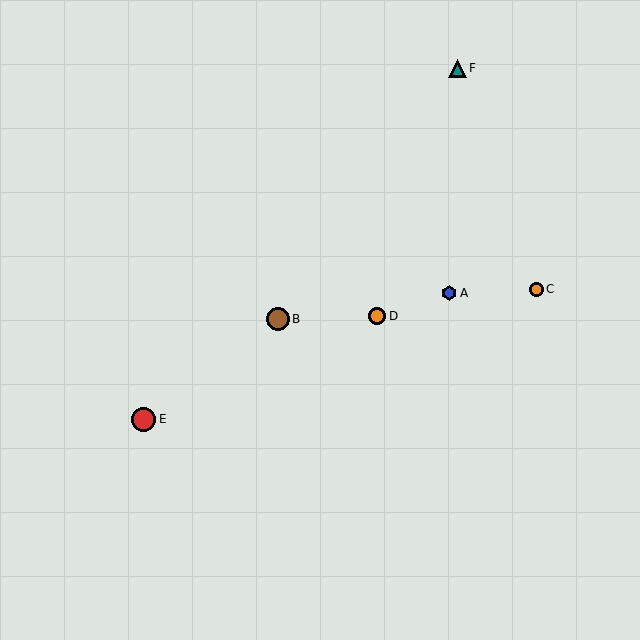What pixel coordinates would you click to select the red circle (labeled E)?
Click at (144, 419) to select the red circle E.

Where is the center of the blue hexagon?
The center of the blue hexagon is at (449, 293).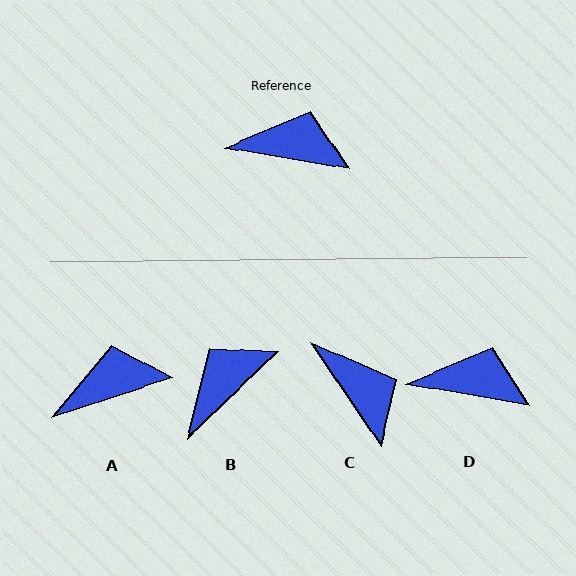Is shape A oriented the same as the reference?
No, it is off by about 29 degrees.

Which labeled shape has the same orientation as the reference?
D.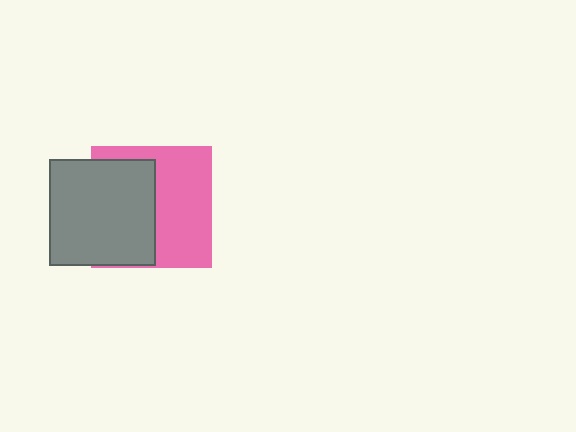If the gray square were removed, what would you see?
You would see the complete pink square.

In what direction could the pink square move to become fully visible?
The pink square could move right. That would shift it out from behind the gray square entirely.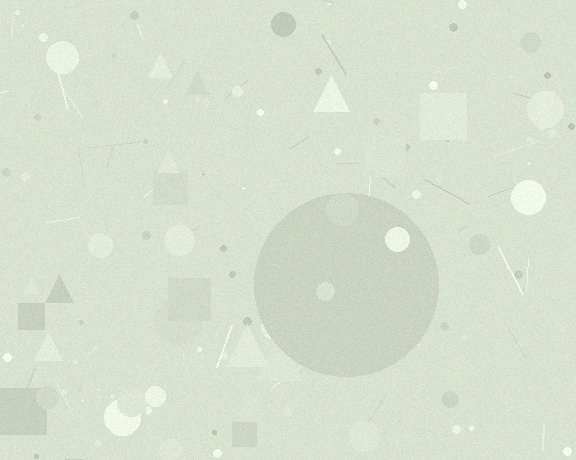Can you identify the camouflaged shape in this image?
The camouflaged shape is a circle.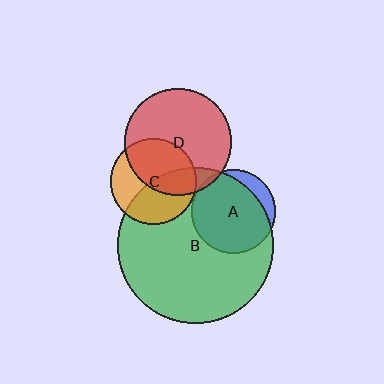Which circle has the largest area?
Circle B (green).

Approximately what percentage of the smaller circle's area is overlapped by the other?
Approximately 85%.